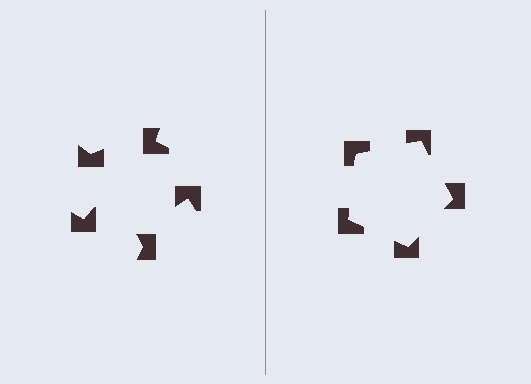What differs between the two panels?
The notched squares are positioned identically on both sides; only the wedge orientations differ. On the right they align to a pentagon; on the left they are misaligned.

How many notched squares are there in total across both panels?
10 — 5 on each side.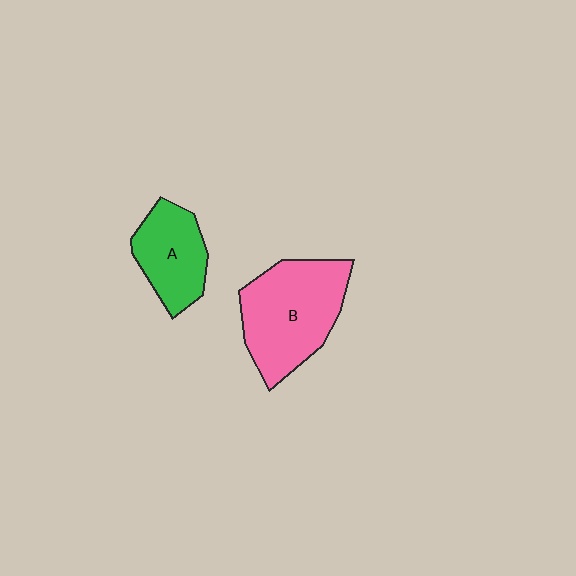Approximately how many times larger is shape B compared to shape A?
Approximately 1.6 times.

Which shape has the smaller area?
Shape A (green).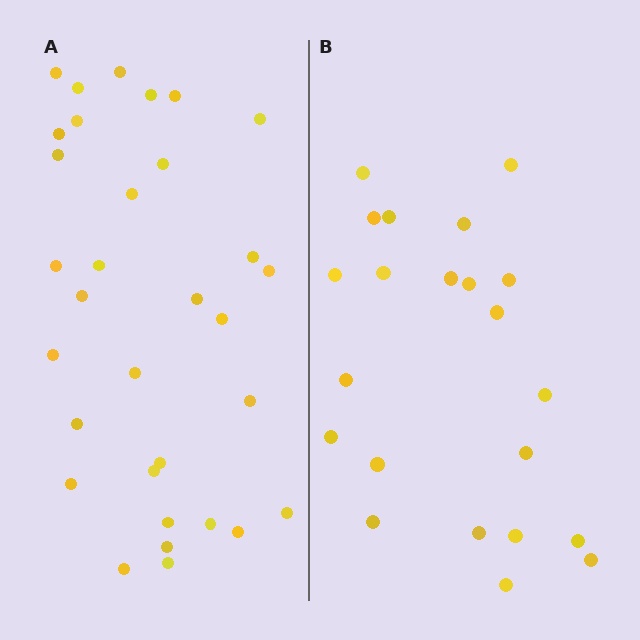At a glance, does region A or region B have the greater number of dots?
Region A (the left region) has more dots.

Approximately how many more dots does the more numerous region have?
Region A has roughly 10 or so more dots than region B.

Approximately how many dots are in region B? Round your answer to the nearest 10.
About 20 dots. (The exact count is 22, which rounds to 20.)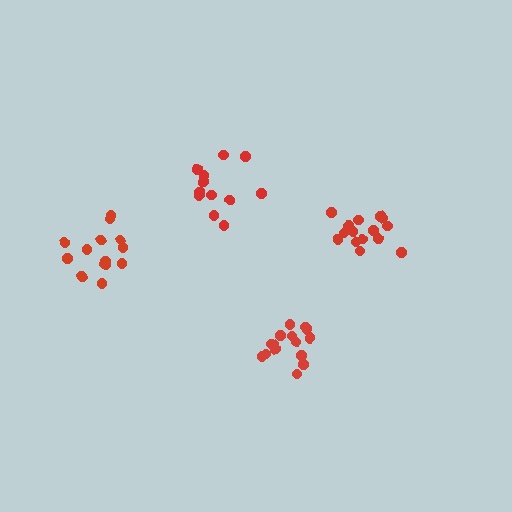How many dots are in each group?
Group 1: 15 dots, Group 2: 15 dots, Group 3: 12 dots, Group 4: 14 dots (56 total).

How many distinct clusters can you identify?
There are 4 distinct clusters.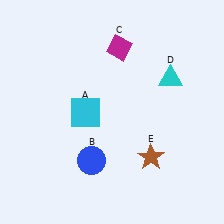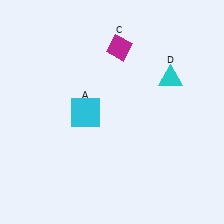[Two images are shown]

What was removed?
The brown star (E), the blue circle (B) were removed in Image 2.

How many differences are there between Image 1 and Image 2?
There are 2 differences between the two images.